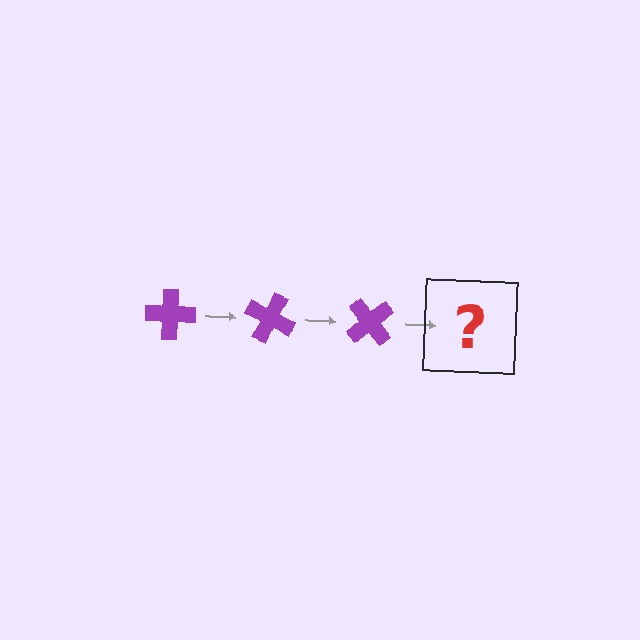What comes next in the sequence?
The next element should be a purple cross rotated 75 degrees.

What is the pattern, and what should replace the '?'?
The pattern is that the cross rotates 25 degrees each step. The '?' should be a purple cross rotated 75 degrees.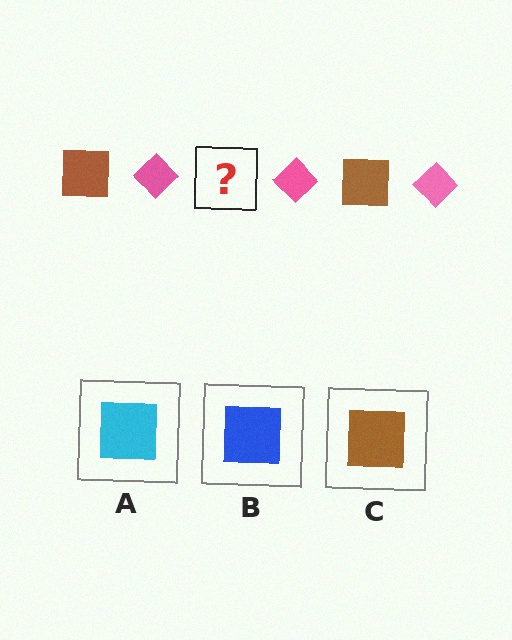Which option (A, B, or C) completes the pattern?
C.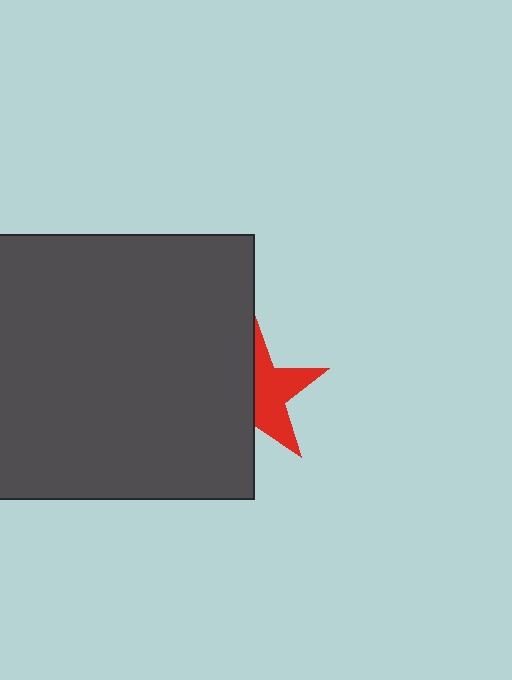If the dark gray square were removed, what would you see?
You would see the complete red star.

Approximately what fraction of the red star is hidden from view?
Roughly 51% of the red star is hidden behind the dark gray square.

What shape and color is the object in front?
The object in front is a dark gray square.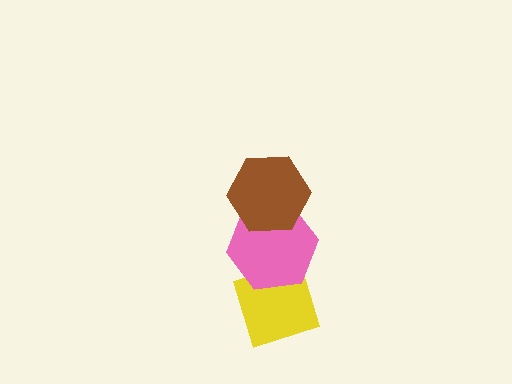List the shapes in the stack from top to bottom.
From top to bottom: the brown hexagon, the pink hexagon, the yellow diamond.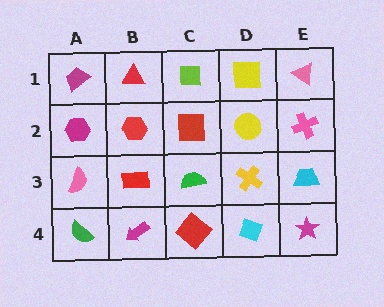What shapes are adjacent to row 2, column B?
A red triangle (row 1, column B), a red rectangle (row 3, column B), a magenta hexagon (row 2, column A), a red square (row 2, column C).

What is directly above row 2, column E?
A pink triangle.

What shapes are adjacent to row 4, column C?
A green semicircle (row 3, column C), a magenta arrow (row 4, column B), a cyan diamond (row 4, column D).